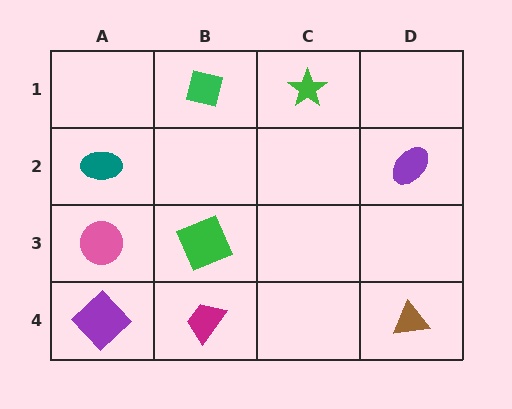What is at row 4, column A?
A purple diamond.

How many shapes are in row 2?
2 shapes.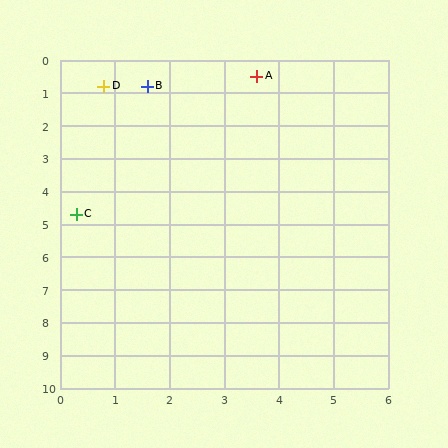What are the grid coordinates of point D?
Point D is at approximately (0.8, 0.8).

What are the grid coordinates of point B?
Point B is at approximately (1.6, 0.8).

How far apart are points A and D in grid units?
Points A and D are about 2.8 grid units apart.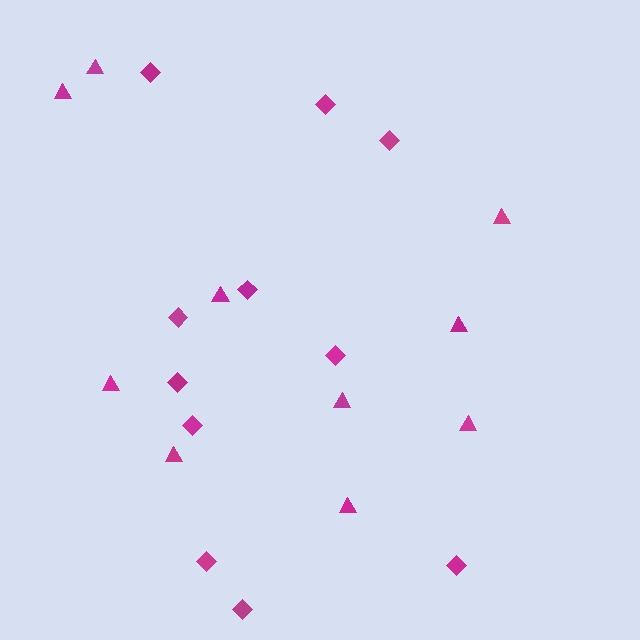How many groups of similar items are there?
There are 2 groups: one group of triangles (10) and one group of diamonds (11).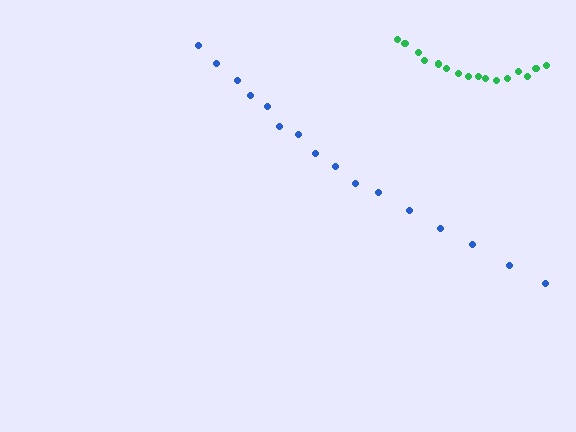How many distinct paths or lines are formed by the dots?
There are 2 distinct paths.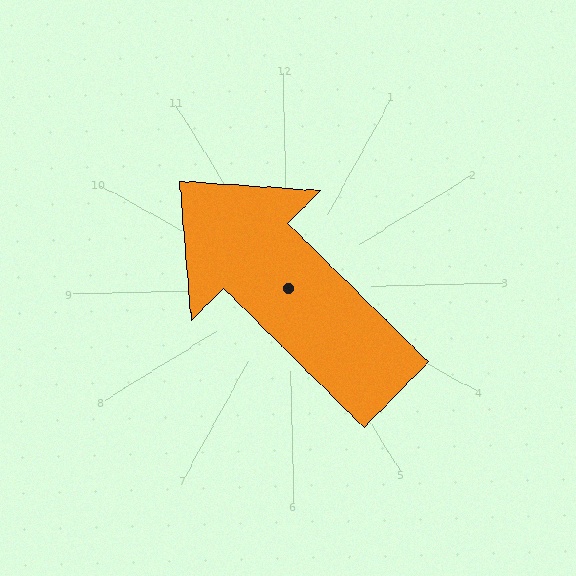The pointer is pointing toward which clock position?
Roughly 11 o'clock.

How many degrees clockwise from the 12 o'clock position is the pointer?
Approximately 316 degrees.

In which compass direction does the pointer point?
Northwest.